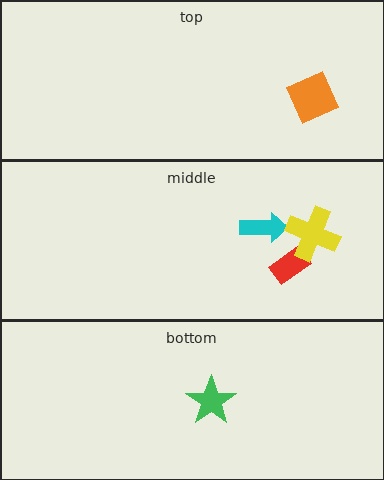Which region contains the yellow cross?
The middle region.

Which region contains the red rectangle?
The middle region.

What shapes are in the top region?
The orange square.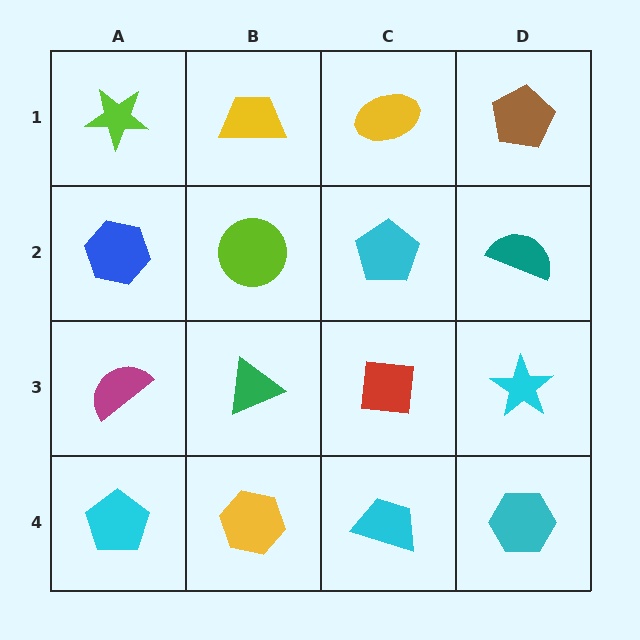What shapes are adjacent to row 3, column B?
A lime circle (row 2, column B), a yellow hexagon (row 4, column B), a magenta semicircle (row 3, column A), a red square (row 3, column C).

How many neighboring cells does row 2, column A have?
3.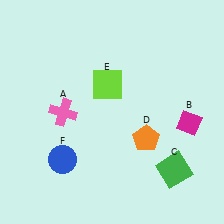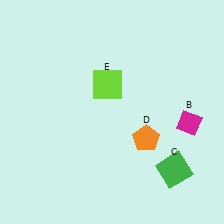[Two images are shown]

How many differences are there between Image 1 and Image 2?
There are 2 differences between the two images.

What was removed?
The blue circle (F), the pink cross (A) were removed in Image 2.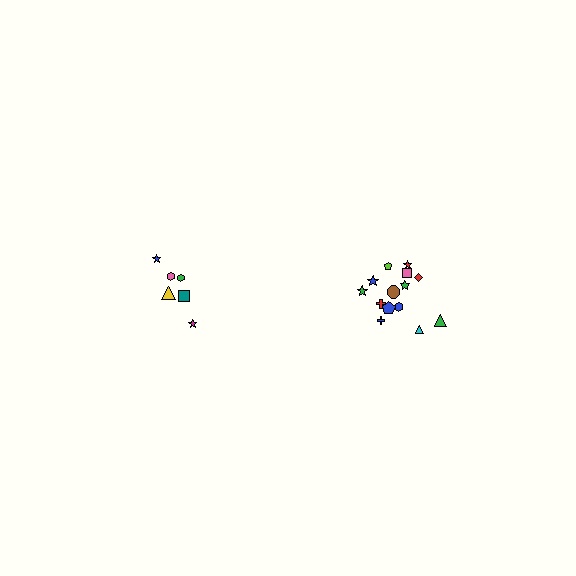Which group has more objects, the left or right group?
The right group.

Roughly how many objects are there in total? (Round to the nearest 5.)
Roughly 20 objects in total.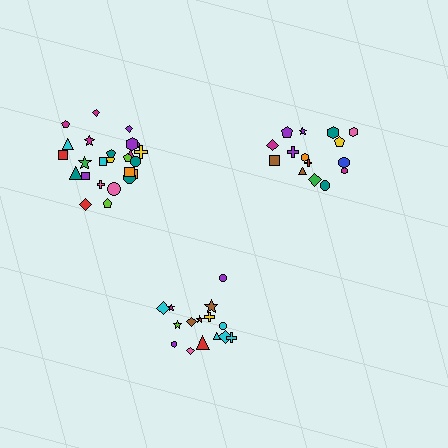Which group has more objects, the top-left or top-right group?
The top-left group.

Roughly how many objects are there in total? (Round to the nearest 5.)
Roughly 55 objects in total.